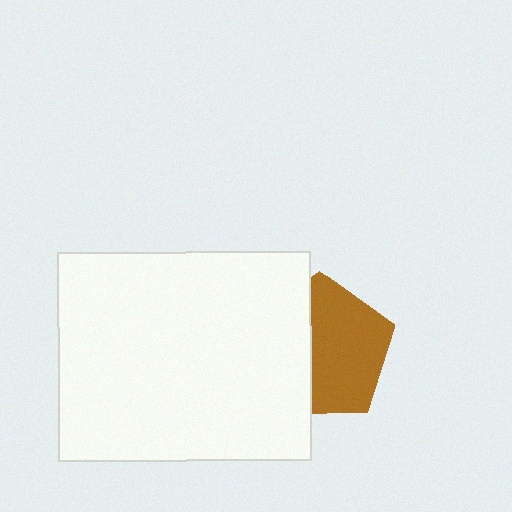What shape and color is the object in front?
The object in front is a white rectangle.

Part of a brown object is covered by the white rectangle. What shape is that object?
It is a pentagon.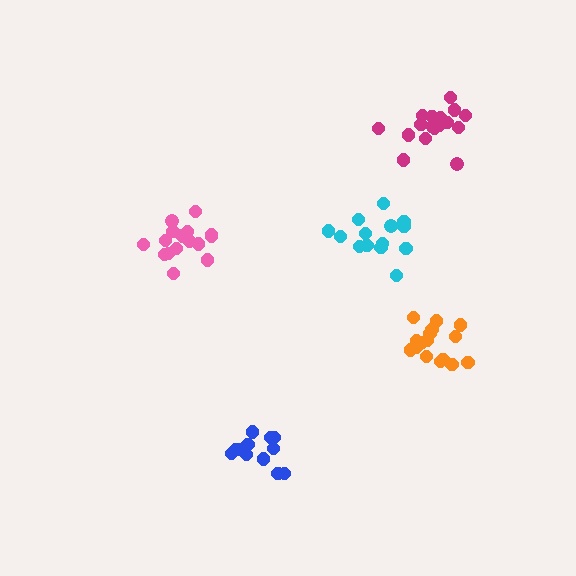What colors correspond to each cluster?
The clusters are colored: cyan, pink, magenta, orange, blue.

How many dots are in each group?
Group 1: 14 dots, Group 2: 16 dots, Group 3: 17 dots, Group 4: 16 dots, Group 5: 12 dots (75 total).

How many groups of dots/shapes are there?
There are 5 groups.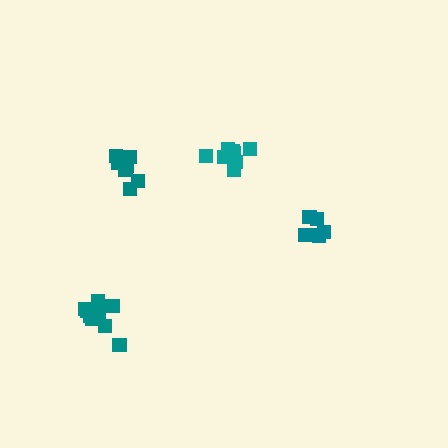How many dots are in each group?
Group 1: 11 dots, Group 2: 9 dots, Group 3: 8 dots, Group 4: 5 dots (33 total).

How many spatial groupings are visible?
There are 4 spatial groupings.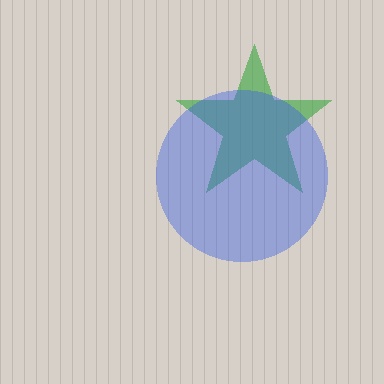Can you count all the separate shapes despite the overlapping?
Yes, there are 2 separate shapes.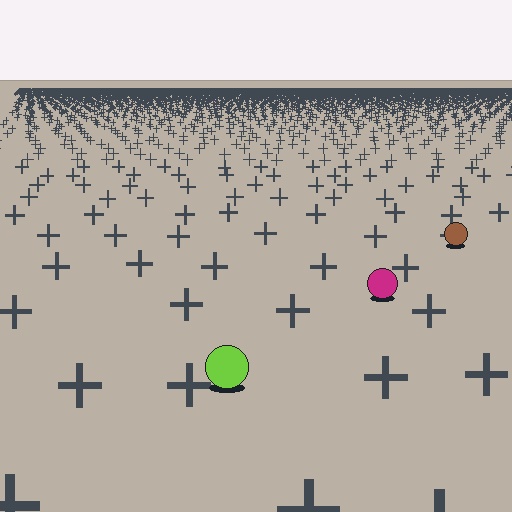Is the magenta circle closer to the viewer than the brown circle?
Yes. The magenta circle is closer — you can tell from the texture gradient: the ground texture is coarser near it.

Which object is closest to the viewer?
The lime circle is closest. The texture marks near it are larger and more spread out.